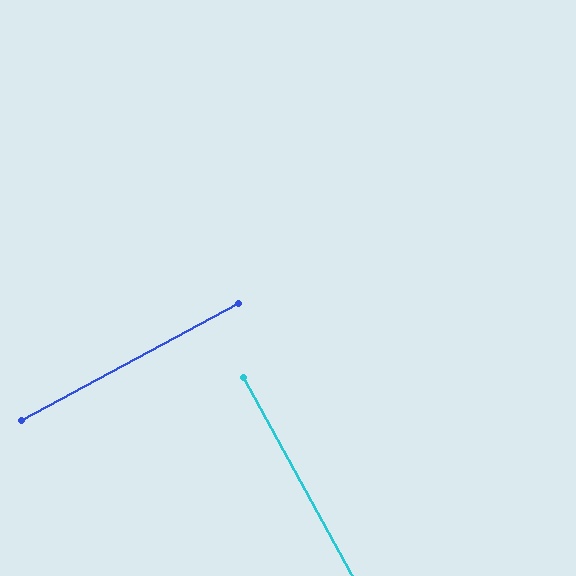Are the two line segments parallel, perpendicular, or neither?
Perpendicular — they meet at approximately 90°.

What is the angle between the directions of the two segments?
Approximately 90 degrees.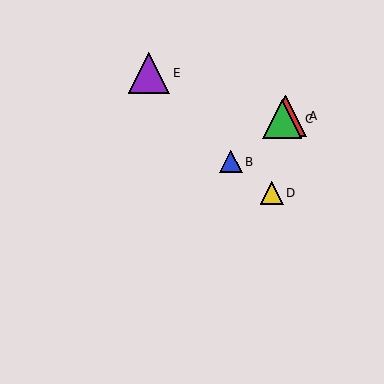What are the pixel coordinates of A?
Object A is at (286, 116).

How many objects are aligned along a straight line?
3 objects (A, B, C) are aligned along a straight line.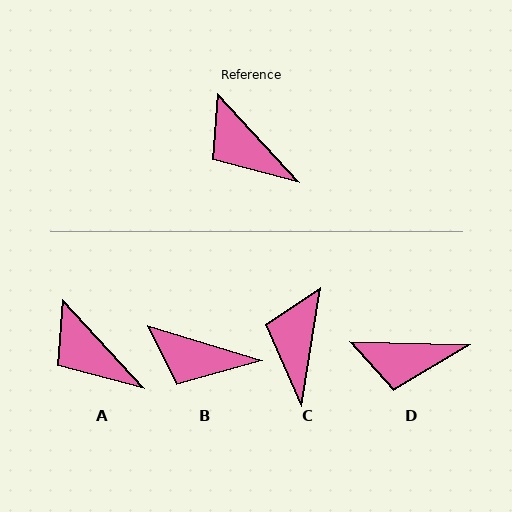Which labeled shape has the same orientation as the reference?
A.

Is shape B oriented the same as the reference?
No, it is off by about 30 degrees.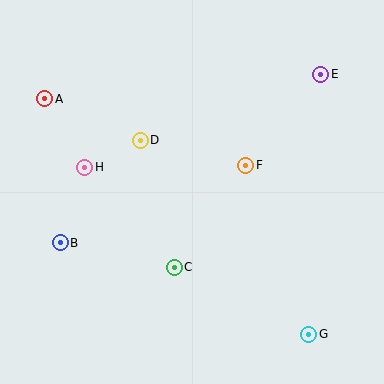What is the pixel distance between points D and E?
The distance between D and E is 192 pixels.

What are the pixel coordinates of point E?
Point E is at (321, 74).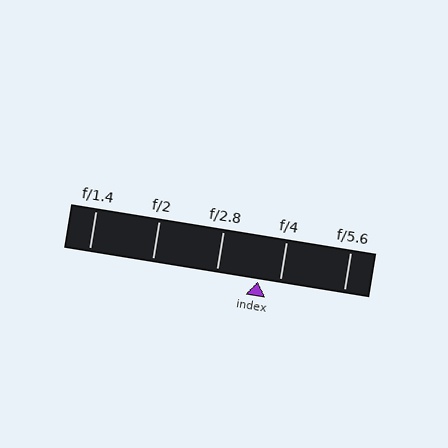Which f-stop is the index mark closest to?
The index mark is closest to f/4.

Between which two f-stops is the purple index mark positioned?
The index mark is between f/2.8 and f/4.